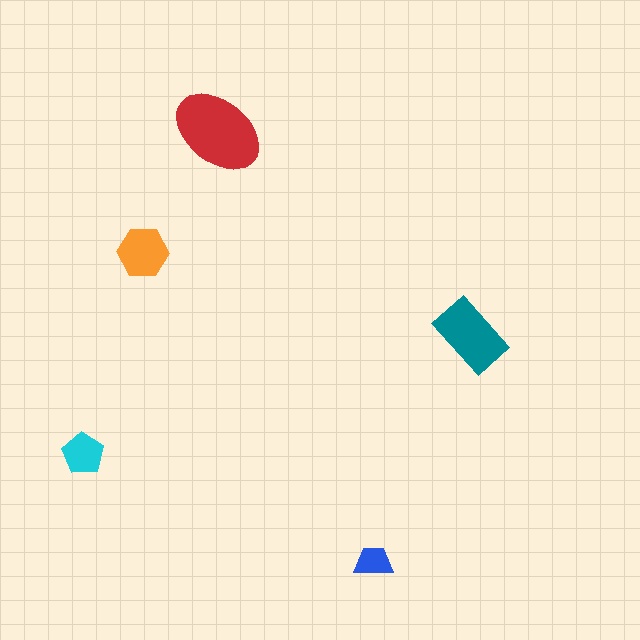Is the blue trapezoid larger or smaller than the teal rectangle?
Smaller.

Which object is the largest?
The red ellipse.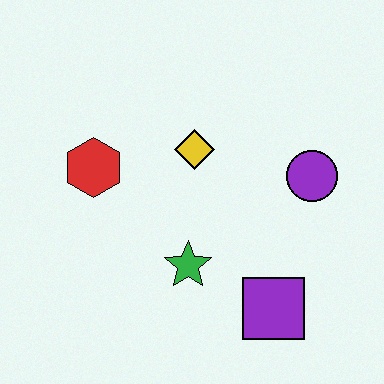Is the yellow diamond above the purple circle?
Yes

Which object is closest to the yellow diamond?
The red hexagon is closest to the yellow diamond.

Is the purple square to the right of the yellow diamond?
Yes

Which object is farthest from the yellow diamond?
The purple square is farthest from the yellow diamond.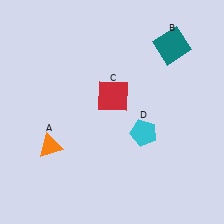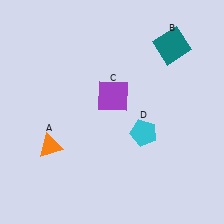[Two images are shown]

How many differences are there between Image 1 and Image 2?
There is 1 difference between the two images.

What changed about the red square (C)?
In Image 1, C is red. In Image 2, it changed to purple.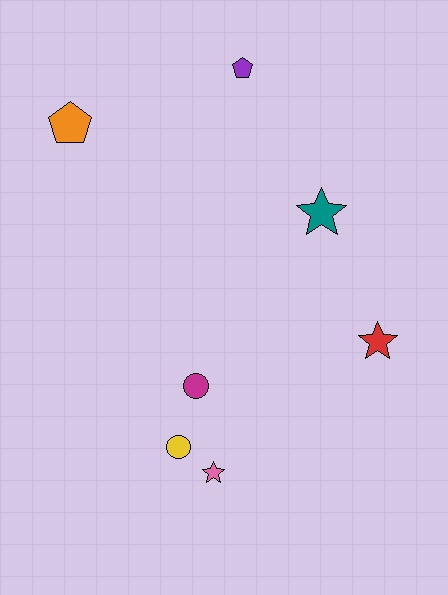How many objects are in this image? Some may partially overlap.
There are 7 objects.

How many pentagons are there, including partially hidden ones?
There are 2 pentagons.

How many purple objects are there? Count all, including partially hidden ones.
There is 1 purple object.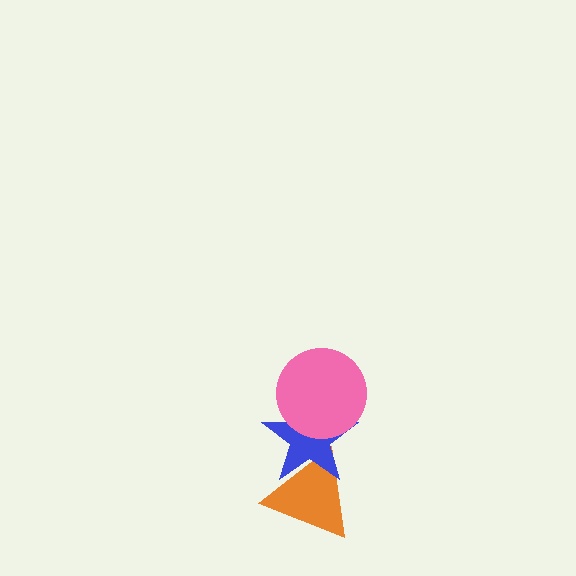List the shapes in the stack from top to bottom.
From top to bottom: the pink circle, the blue star, the orange triangle.